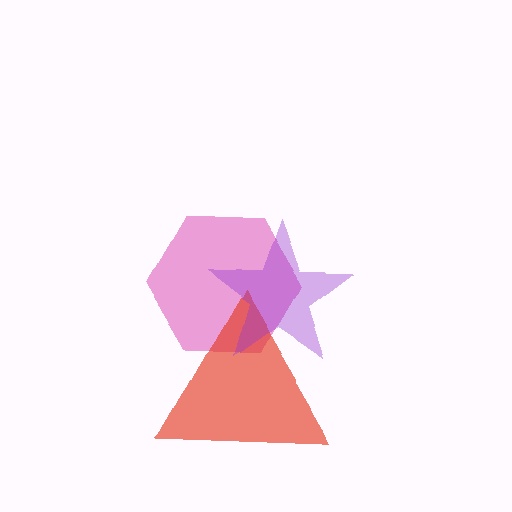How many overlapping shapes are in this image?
There are 3 overlapping shapes in the image.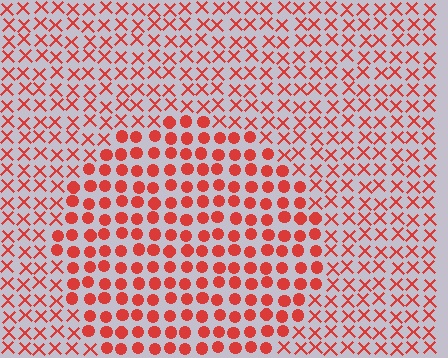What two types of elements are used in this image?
The image uses circles inside the circle region and X marks outside it.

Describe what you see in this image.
The image is filled with small red elements arranged in a uniform grid. A circle-shaped region contains circles, while the surrounding area contains X marks. The boundary is defined purely by the change in element shape.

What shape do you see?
I see a circle.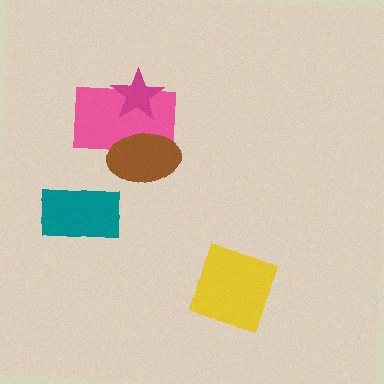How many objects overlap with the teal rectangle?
0 objects overlap with the teal rectangle.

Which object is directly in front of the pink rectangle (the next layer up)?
The brown ellipse is directly in front of the pink rectangle.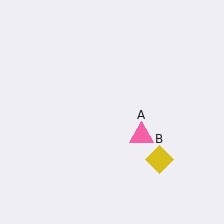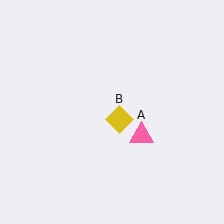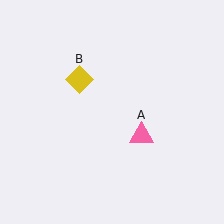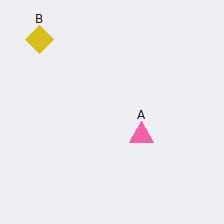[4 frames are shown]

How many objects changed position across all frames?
1 object changed position: yellow diamond (object B).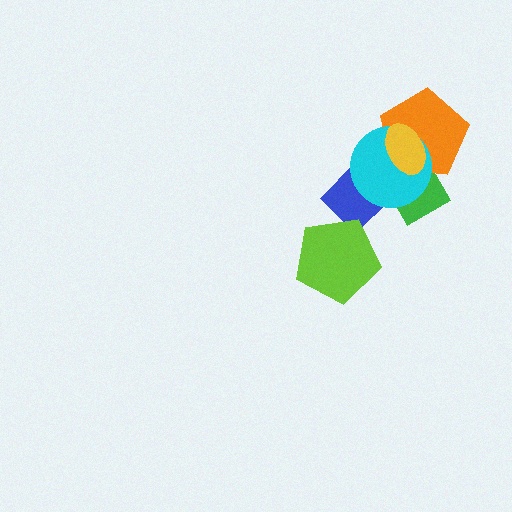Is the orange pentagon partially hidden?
Yes, it is partially covered by another shape.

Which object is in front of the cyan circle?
The yellow ellipse is in front of the cyan circle.